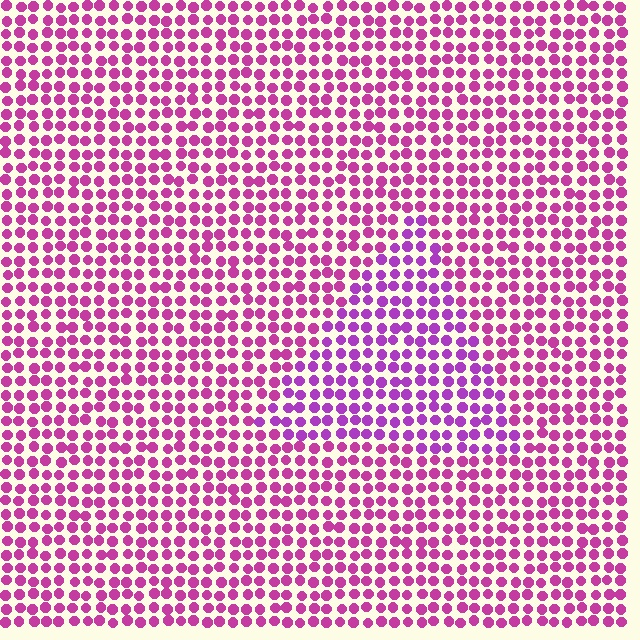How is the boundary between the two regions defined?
The boundary is defined purely by a slight shift in hue (about 26 degrees). Spacing, size, and orientation are identical on both sides.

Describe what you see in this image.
The image is filled with small magenta elements in a uniform arrangement. A triangle-shaped region is visible where the elements are tinted to a slightly different hue, forming a subtle color boundary.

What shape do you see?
I see a triangle.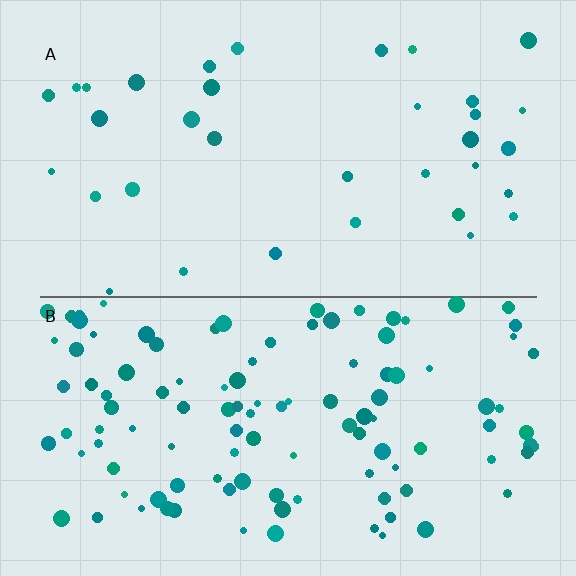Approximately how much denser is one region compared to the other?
Approximately 3.3× — region B over region A.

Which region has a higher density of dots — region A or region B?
B (the bottom).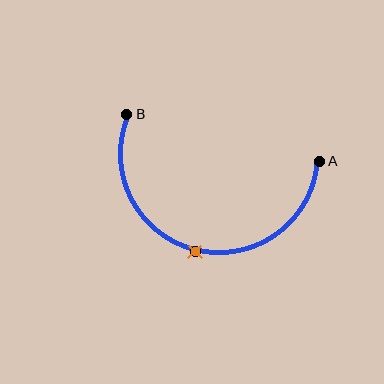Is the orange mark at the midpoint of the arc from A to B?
Yes. The orange mark lies on the arc at equal arc-length from both A and B — it is the arc midpoint.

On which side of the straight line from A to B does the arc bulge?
The arc bulges below the straight line connecting A and B.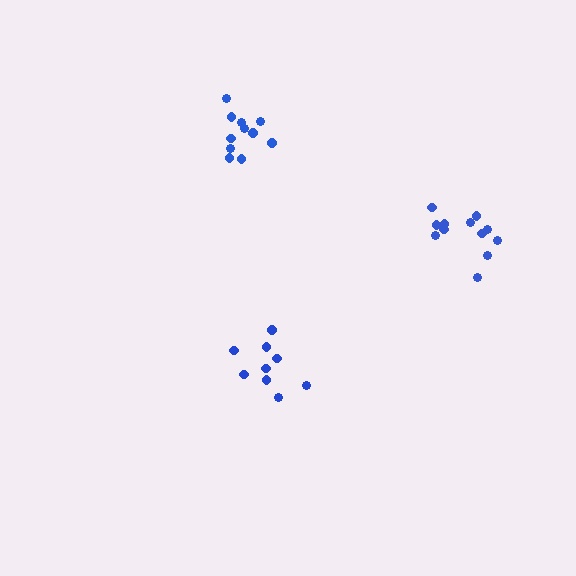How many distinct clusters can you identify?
There are 3 distinct clusters.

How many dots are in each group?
Group 1: 11 dots, Group 2: 12 dots, Group 3: 9 dots (32 total).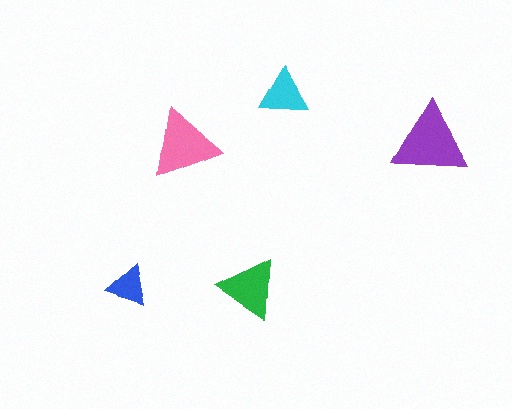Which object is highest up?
The cyan triangle is topmost.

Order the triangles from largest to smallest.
the purple one, the pink one, the green one, the cyan one, the blue one.